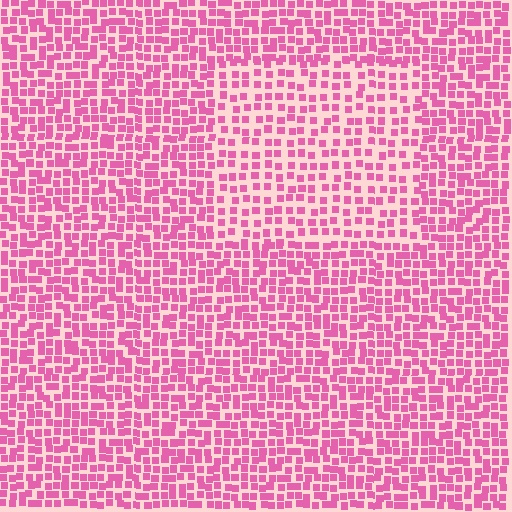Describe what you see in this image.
The image contains small pink elements arranged at two different densities. A rectangle-shaped region is visible where the elements are less densely packed than the surrounding area.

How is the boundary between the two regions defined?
The boundary is defined by a change in element density (approximately 1.6x ratio). All elements are the same color, size, and shape.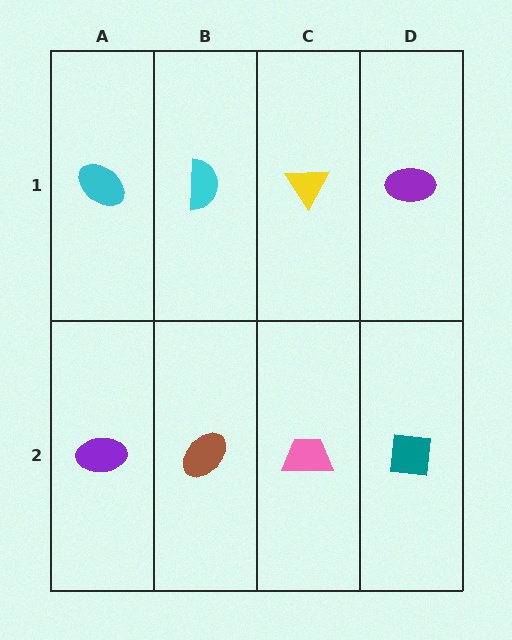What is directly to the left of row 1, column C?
A cyan semicircle.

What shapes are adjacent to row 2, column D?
A purple ellipse (row 1, column D), a pink trapezoid (row 2, column C).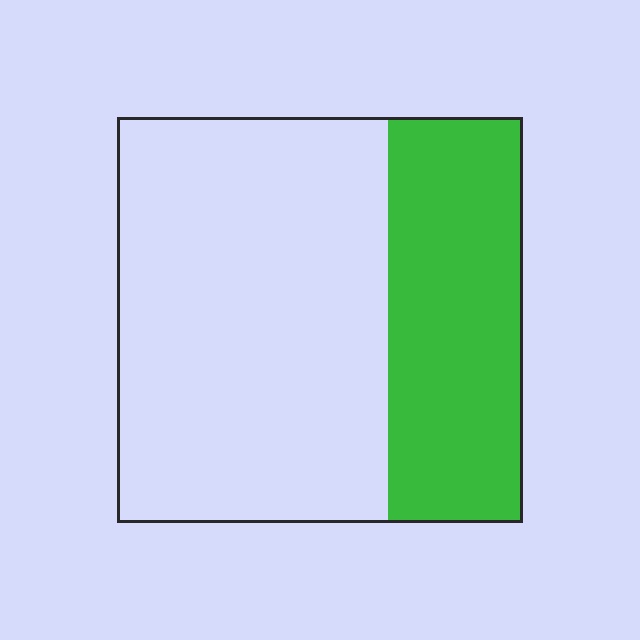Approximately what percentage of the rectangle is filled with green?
Approximately 35%.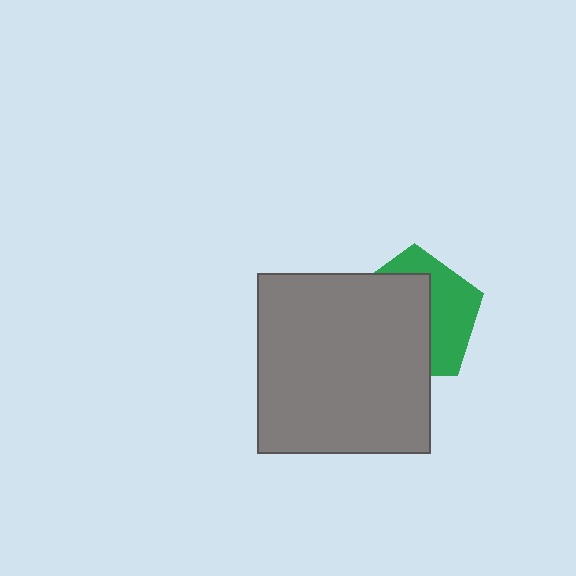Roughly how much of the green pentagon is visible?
A small part of it is visible (roughly 41%).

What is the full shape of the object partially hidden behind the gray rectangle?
The partially hidden object is a green pentagon.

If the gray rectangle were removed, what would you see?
You would see the complete green pentagon.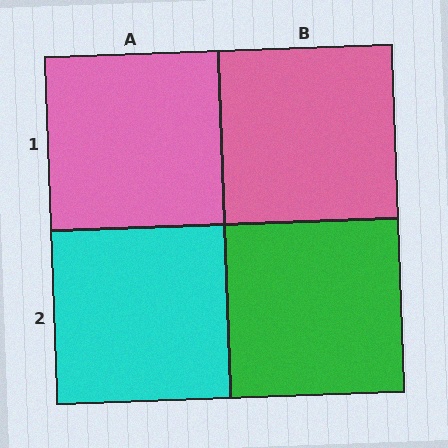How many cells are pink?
2 cells are pink.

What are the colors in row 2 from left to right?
Cyan, green.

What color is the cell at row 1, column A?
Pink.